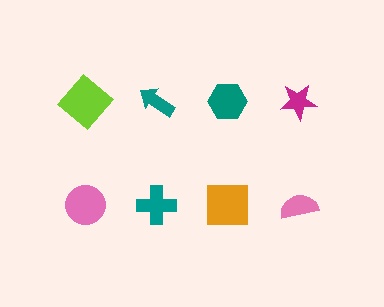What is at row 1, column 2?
A teal arrow.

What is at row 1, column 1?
A lime diamond.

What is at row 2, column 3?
An orange square.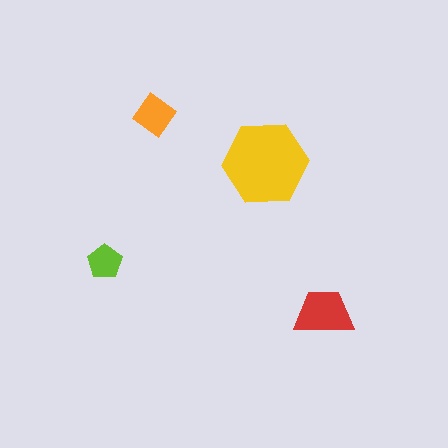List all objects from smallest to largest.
The lime pentagon, the orange diamond, the red trapezoid, the yellow hexagon.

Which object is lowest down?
The red trapezoid is bottommost.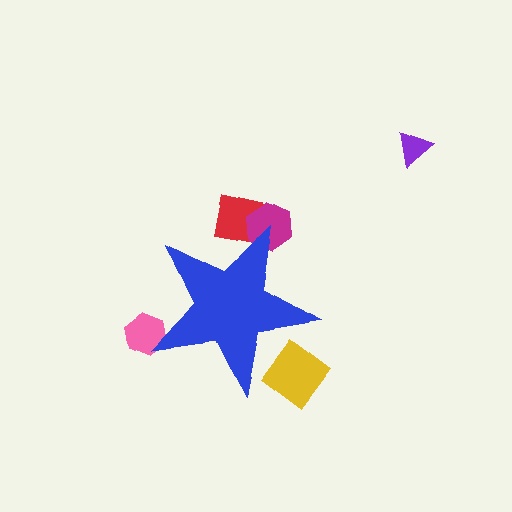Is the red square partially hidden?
Yes, the red square is partially hidden behind the blue star.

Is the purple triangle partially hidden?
No, the purple triangle is fully visible.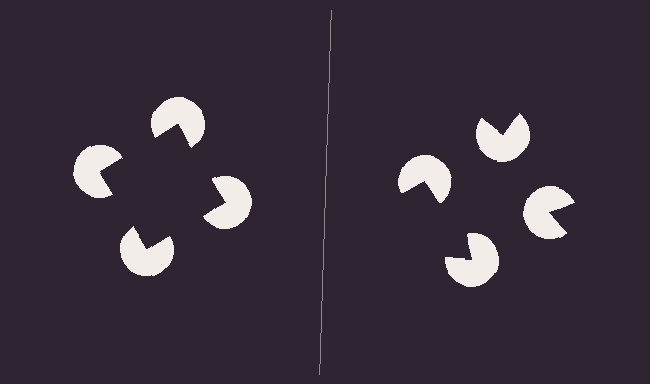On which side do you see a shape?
An illusory square appears on the left side. On the right side the wedge cuts are rotated, so no coherent shape forms.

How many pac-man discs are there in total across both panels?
8 — 4 on each side.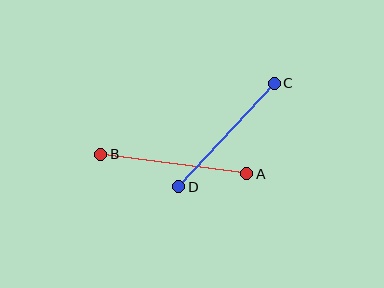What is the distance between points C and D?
The distance is approximately 140 pixels.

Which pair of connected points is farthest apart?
Points A and B are farthest apart.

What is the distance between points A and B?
The distance is approximately 147 pixels.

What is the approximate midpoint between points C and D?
The midpoint is at approximately (226, 135) pixels.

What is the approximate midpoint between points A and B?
The midpoint is at approximately (174, 164) pixels.